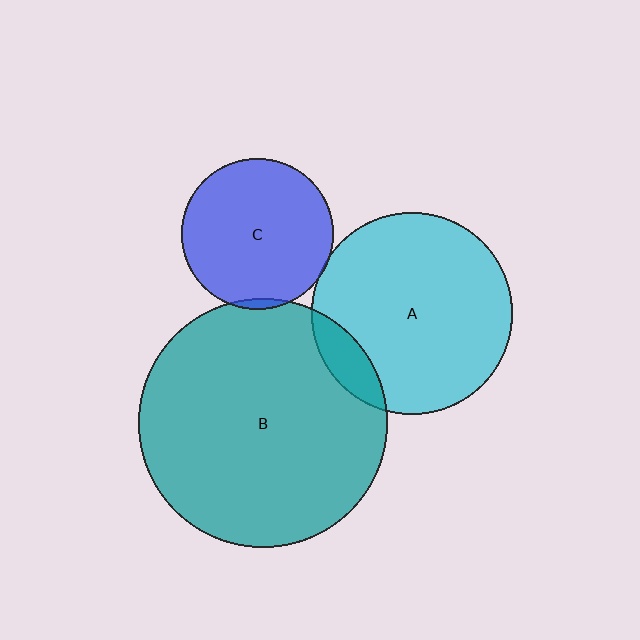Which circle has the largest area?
Circle B (teal).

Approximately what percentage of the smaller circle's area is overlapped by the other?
Approximately 5%.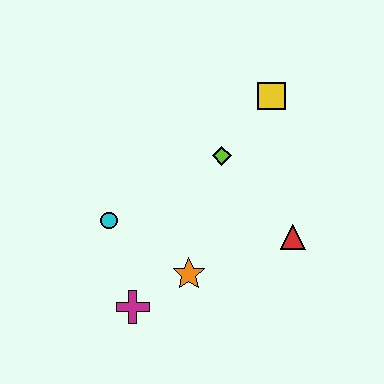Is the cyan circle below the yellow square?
Yes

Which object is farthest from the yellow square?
The magenta cross is farthest from the yellow square.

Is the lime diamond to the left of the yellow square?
Yes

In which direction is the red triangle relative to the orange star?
The red triangle is to the right of the orange star.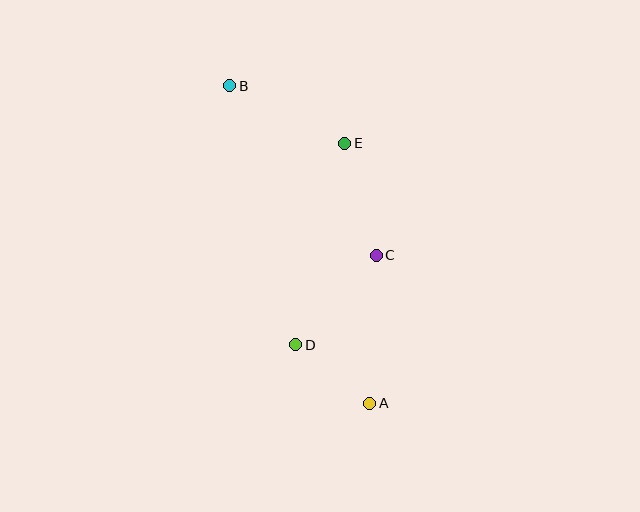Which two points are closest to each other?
Points A and D are closest to each other.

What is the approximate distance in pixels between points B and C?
The distance between B and C is approximately 225 pixels.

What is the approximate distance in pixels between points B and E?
The distance between B and E is approximately 129 pixels.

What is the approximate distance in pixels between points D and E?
The distance between D and E is approximately 208 pixels.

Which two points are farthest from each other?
Points A and B are farthest from each other.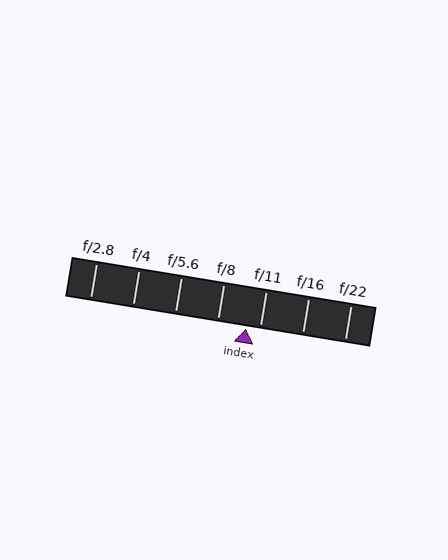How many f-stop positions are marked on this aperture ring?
There are 7 f-stop positions marked.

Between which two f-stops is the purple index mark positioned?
The index mark is between f/8 and f/11.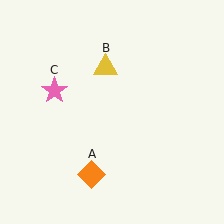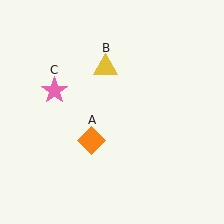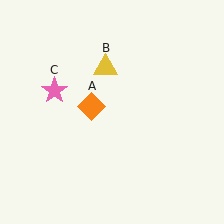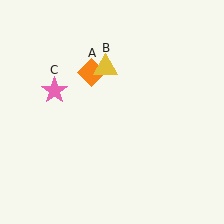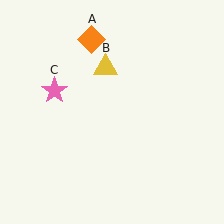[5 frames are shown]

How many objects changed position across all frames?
1 object changed position: orange diamond (object A).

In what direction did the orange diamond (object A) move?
The orange diamond (object A) moved up.